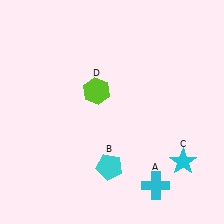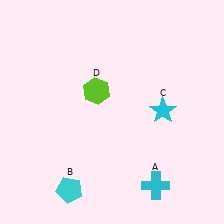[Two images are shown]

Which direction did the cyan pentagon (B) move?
The cyan pentagon (B) moved left.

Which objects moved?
The objects that moved are: the cyan pentagon (B), the cyan star (C).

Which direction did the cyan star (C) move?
The cyan star (C) moved up.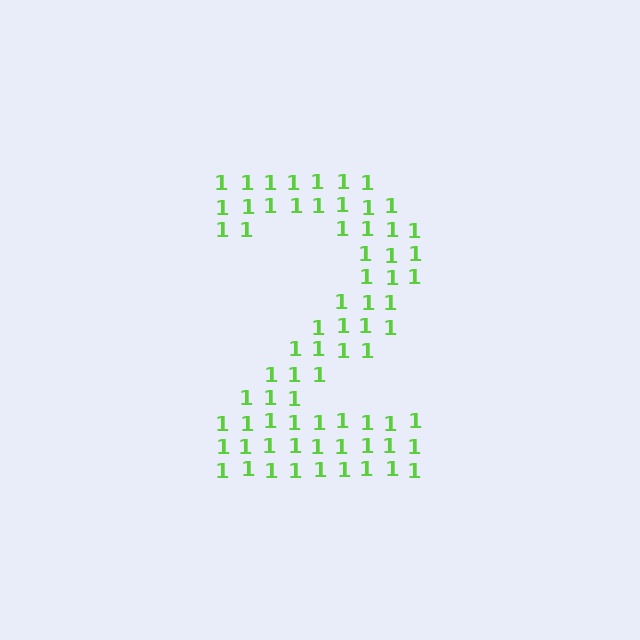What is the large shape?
The large shape is the digit 2.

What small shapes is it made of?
It is made of small digit 1's.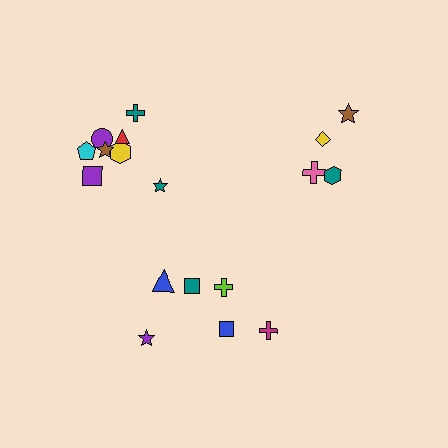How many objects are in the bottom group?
There are 6 objects.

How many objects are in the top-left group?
There are 8 objects.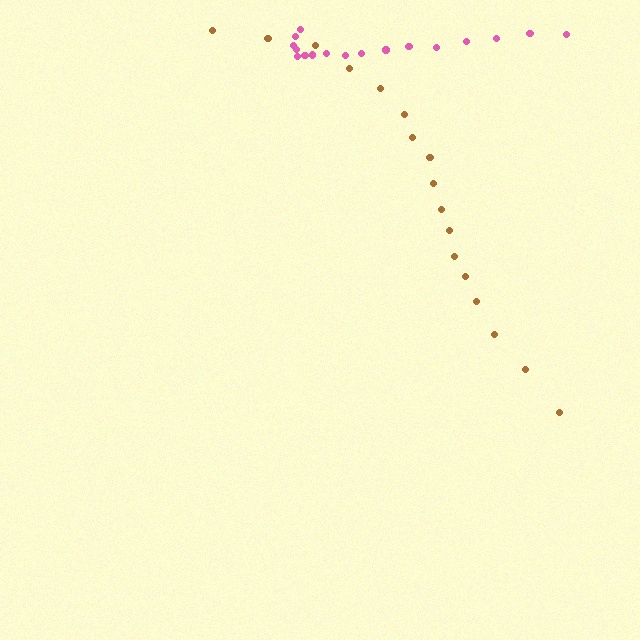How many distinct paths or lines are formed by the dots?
There are 2 distinct paths.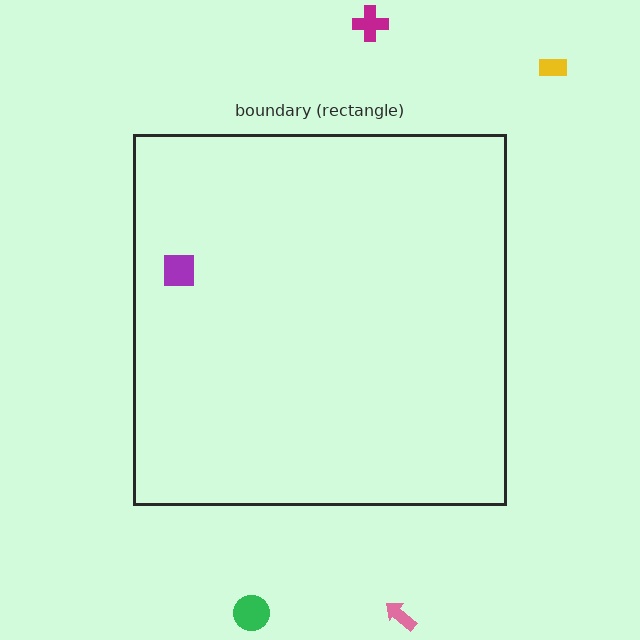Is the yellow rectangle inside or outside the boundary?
Outside.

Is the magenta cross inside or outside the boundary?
Outside.